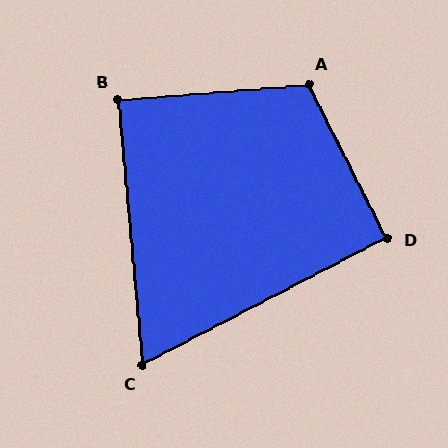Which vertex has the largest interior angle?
A, at approximately 112 degrees.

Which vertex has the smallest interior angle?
C, at approximately 68 degrees.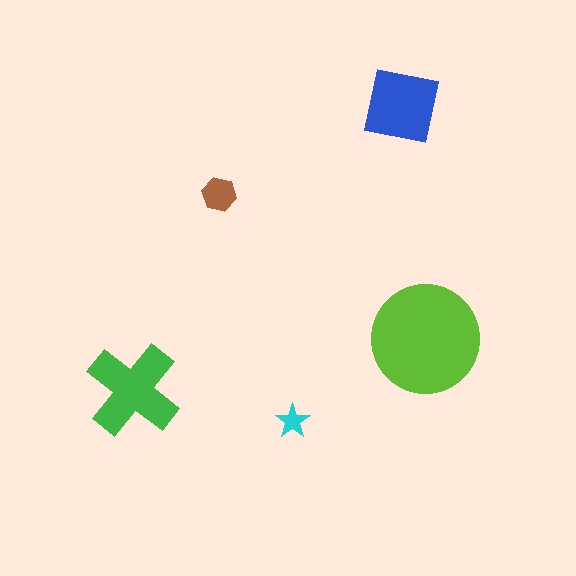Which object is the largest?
The lime circle.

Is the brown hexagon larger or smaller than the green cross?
Smaller.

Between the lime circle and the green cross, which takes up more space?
The lime circle.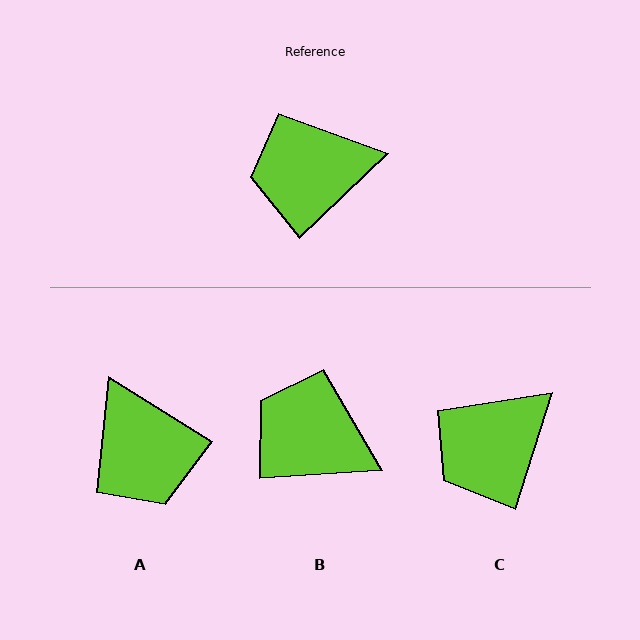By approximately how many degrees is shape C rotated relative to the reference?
Approximately 29 degrees counter-clockwise.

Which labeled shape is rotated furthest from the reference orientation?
A, about 104 degrees away.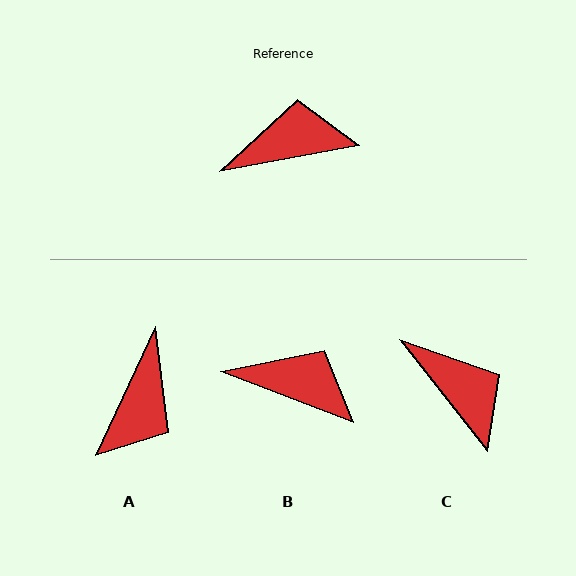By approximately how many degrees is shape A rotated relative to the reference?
Approximately 126 degrees clockwise.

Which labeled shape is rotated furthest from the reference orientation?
A, about 126 degrees away.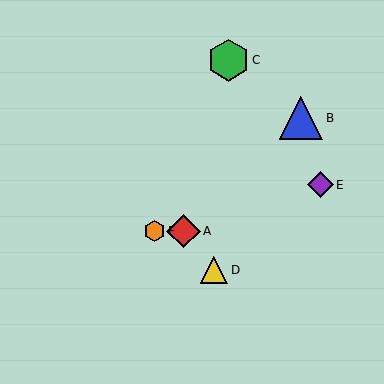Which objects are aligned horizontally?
Objects A, F are aligned horizontally.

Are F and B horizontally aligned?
No, F is at y≈231 and B is at y≈118.